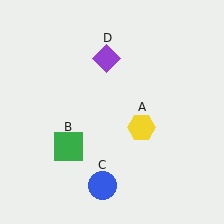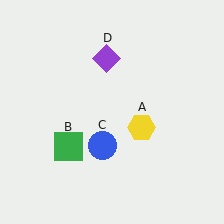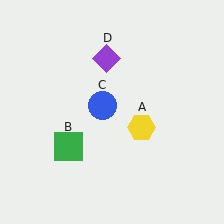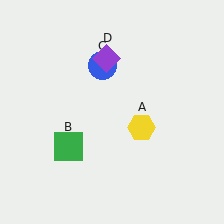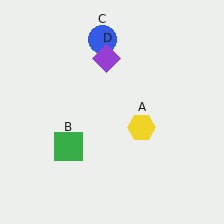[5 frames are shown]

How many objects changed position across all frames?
1 object changed position: blue circle (object C).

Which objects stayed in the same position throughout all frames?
Yellow hexagon (object A) and green square (object B) and purple diamond (object D) remained stationary.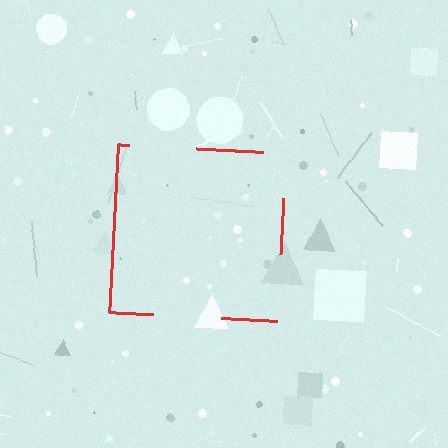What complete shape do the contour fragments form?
The contour fragments form a square.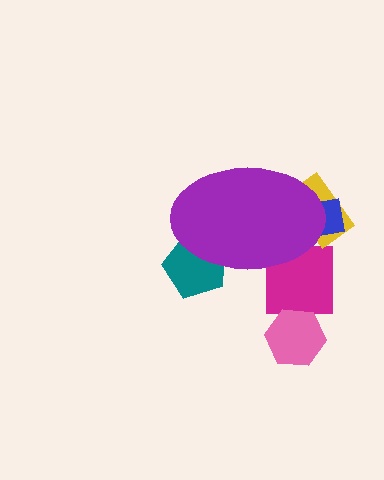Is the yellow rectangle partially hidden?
Yes, the yellow rectangle is partially hidden behind the purple ellipse.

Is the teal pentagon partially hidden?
Yes, the teal pentagon is partially hidden behind the purple ellipse.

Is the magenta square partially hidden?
Yes, the magenta square is partially hidden behind the purple ellipse.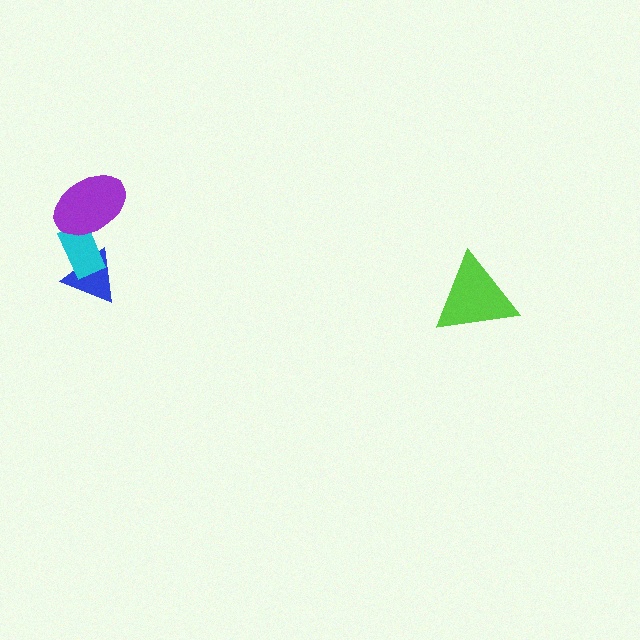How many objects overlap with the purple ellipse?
1 object overlaps with the purple ellipse.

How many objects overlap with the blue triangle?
1 object overlaps with the blue triangle.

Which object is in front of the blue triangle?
The cyan rectangle is in front of the blue triangle.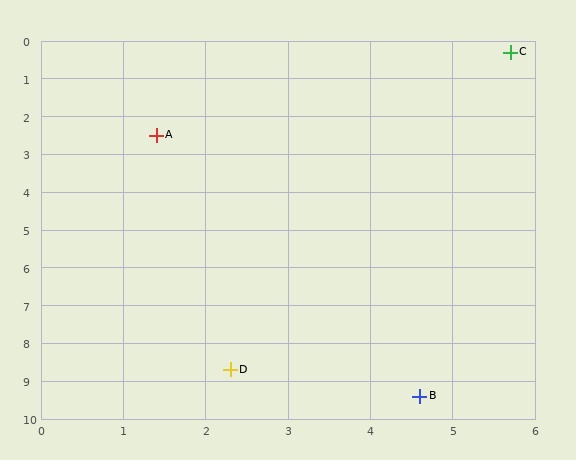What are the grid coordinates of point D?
Point D is at approximately (2.3, 8.7).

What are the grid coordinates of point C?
Point C is at approximately (5.7, 0.3).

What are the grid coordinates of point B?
Point B is at approximately (4.6, 9.4).